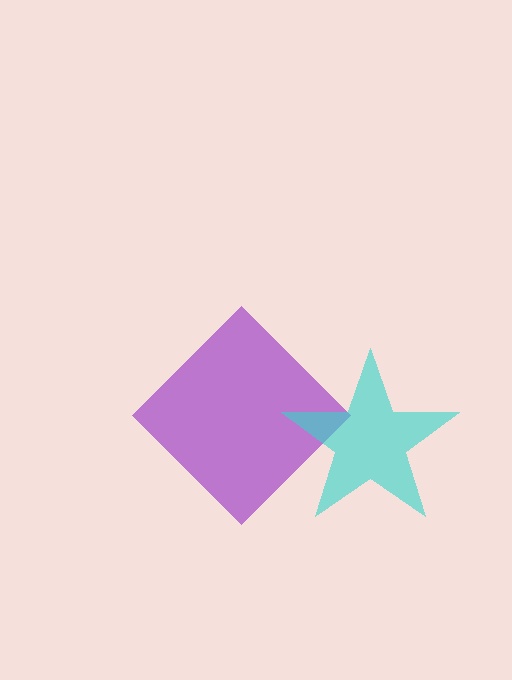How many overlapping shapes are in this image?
There are 2 overlapping shapes in the image.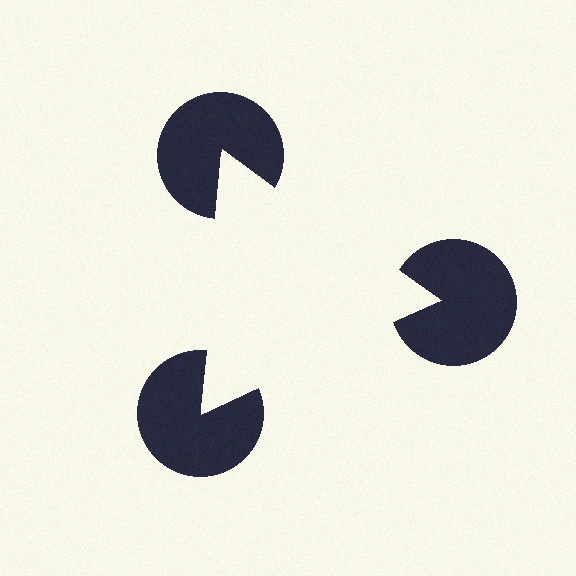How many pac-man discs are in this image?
There are 3 — one at each vertex of the illusory triangle.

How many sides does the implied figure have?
3 sides.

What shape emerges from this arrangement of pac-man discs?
An illusory triangle — its edges are inferred from the aligned wedge cuts in the pac-man discs, not physically drawn.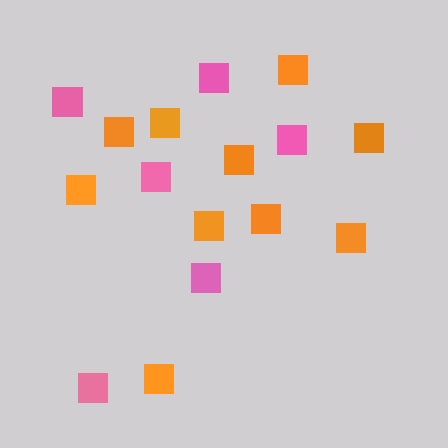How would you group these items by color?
There are 2 groups: one group of pink squares (6) and one group of orange squares (10).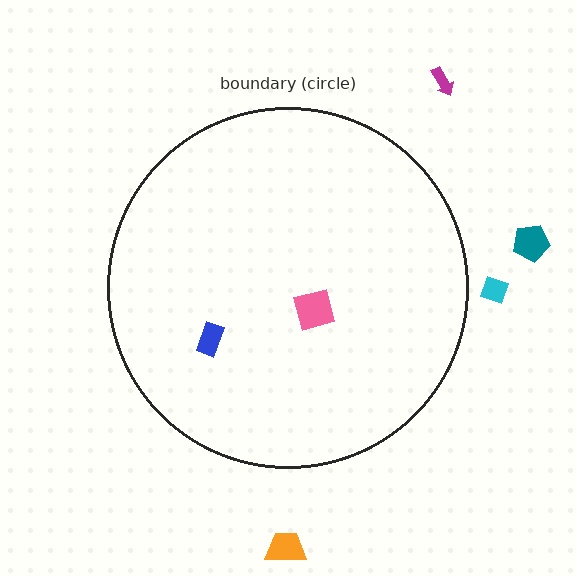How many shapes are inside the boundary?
2 inside, 4 outside.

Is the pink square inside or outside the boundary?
Inside.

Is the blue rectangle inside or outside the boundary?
Inside.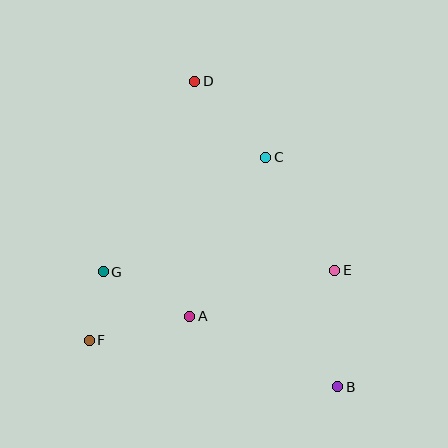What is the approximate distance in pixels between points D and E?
The distance between D and E is approximately 235 pixels.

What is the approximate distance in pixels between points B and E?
The distance between B and E is approximately 116 pixels.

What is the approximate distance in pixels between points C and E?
The distance between C and E is approximately 132 pixels.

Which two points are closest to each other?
Points F and G are closest to each other.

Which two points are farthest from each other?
Points B and D are farthest from each other.